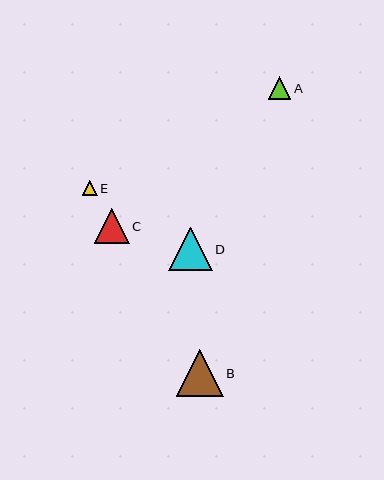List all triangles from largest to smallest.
From largest to smallest: B, D, C, A, E.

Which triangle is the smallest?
Triangle E is the smallest with a size of approximately 15 pixels.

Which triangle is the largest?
Triangle B is the largest with a size of approximately 47 pixels.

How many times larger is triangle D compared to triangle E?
Triangle D is approximately 2.8 times the size of triangle E.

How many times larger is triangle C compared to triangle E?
Triangle C is approximately 2.3 times the size of triangle E.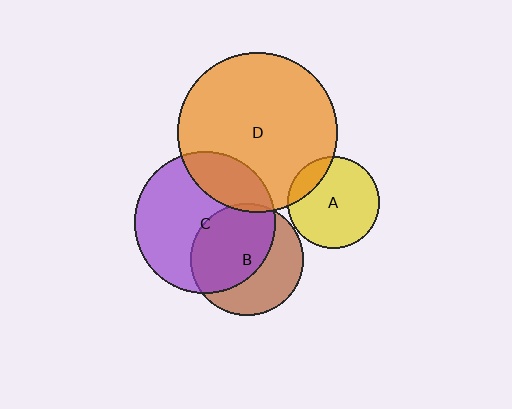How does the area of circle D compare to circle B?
Approximately 2.0 times.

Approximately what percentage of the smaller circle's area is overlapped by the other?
Approximately 20%.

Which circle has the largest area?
Circle D (orange).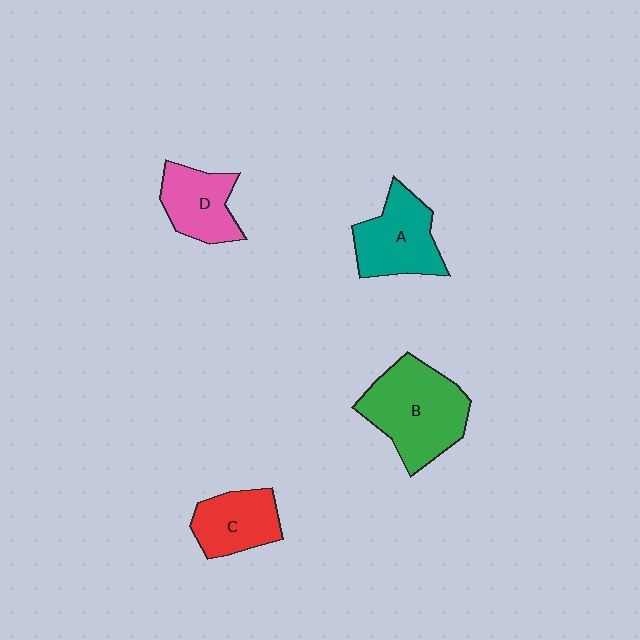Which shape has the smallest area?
Shape C (red).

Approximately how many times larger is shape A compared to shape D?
Approximately 1.2 times.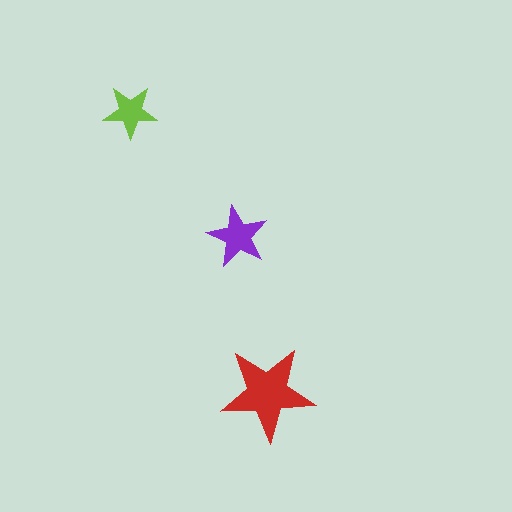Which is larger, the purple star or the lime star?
The purple one.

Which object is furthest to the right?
The red star is rightmost.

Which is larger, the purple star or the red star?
The red one.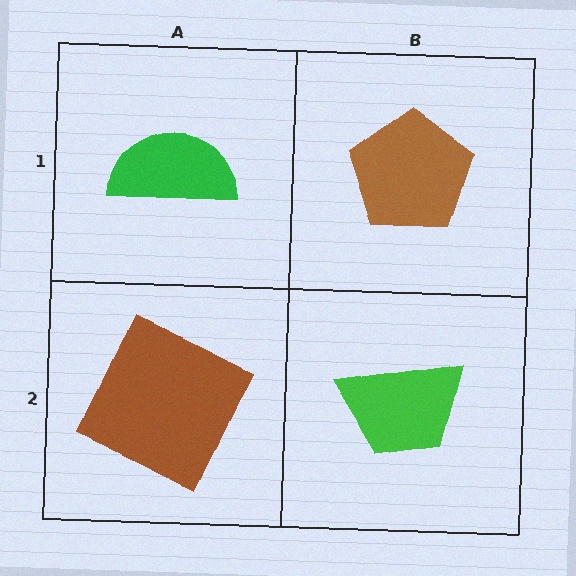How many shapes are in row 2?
2 shapes.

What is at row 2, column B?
A green trapezoid.